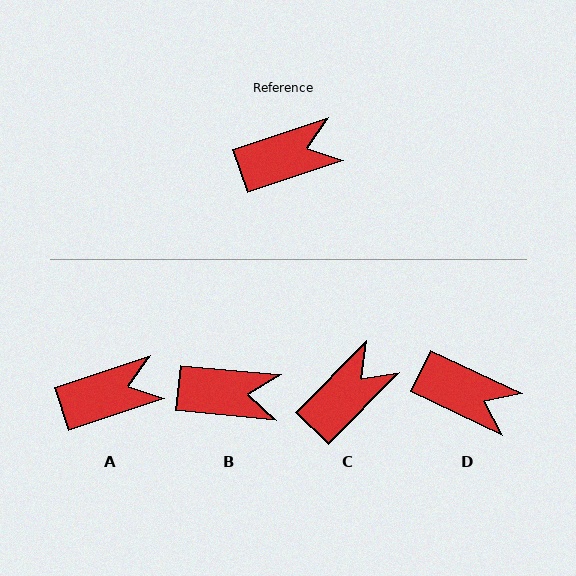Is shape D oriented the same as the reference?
No, it is off by about 44 degrees.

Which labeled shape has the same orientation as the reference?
A.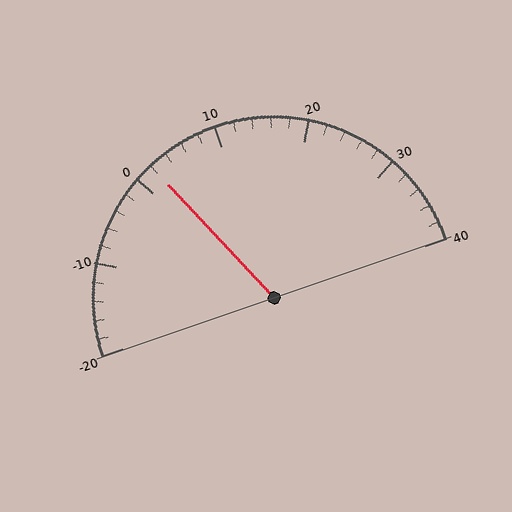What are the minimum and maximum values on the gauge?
The gauge ranges from -20 to 40.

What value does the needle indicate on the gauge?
The needle indicates approximately 2.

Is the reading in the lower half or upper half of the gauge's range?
The reading is in the lower half of the range (-20 to 40).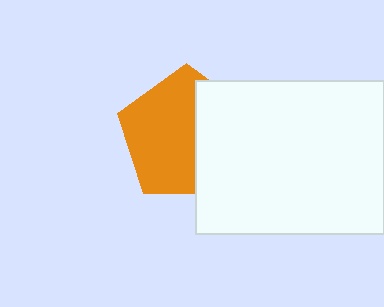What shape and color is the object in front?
The object in front is a white rectangle.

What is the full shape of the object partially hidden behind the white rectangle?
The partially hidden object is an orange pentagon.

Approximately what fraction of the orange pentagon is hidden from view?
Roughly 40% of the orange pentagon is hidden behind the white rectangle.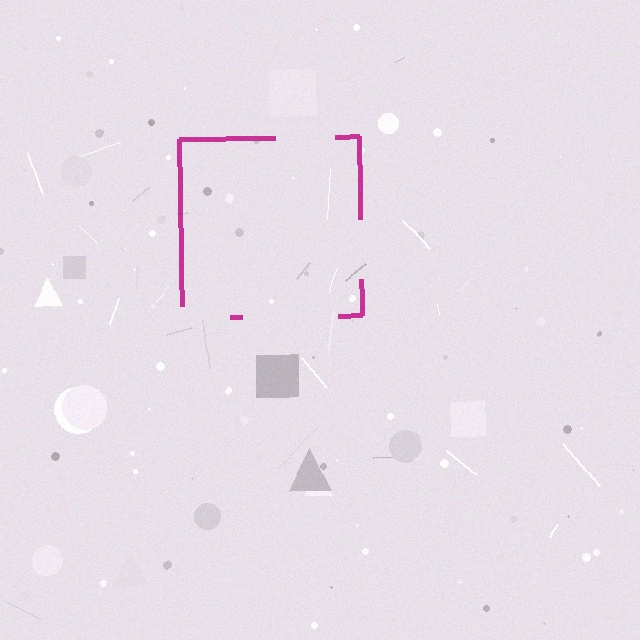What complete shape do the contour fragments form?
The contour fragments form a square.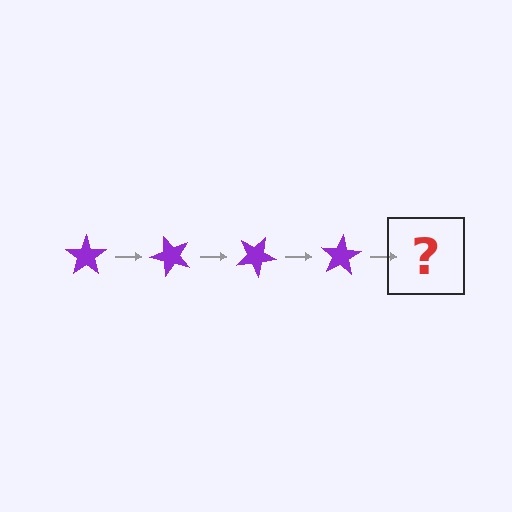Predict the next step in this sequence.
The next step is a purple star rotated 200 degrees.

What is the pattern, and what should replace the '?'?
The pattern is that the star rotates 50 degrees each step. The '?' should be a purple star rotated 200 degrees.